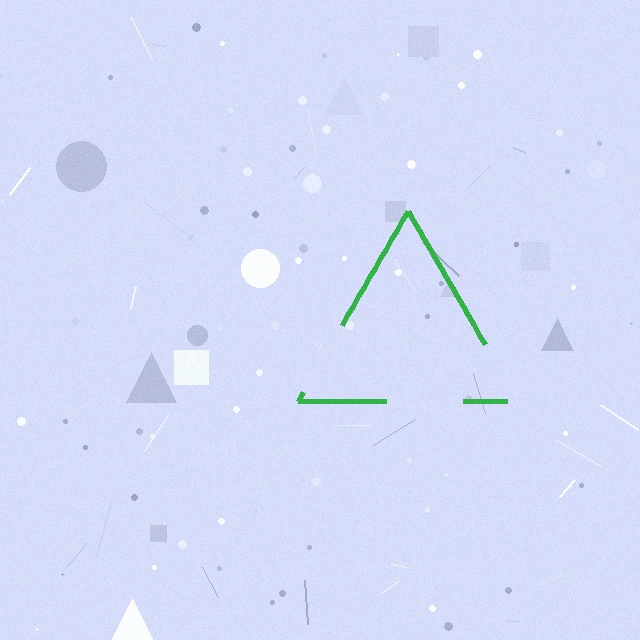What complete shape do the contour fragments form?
The contour fragments form a triangle.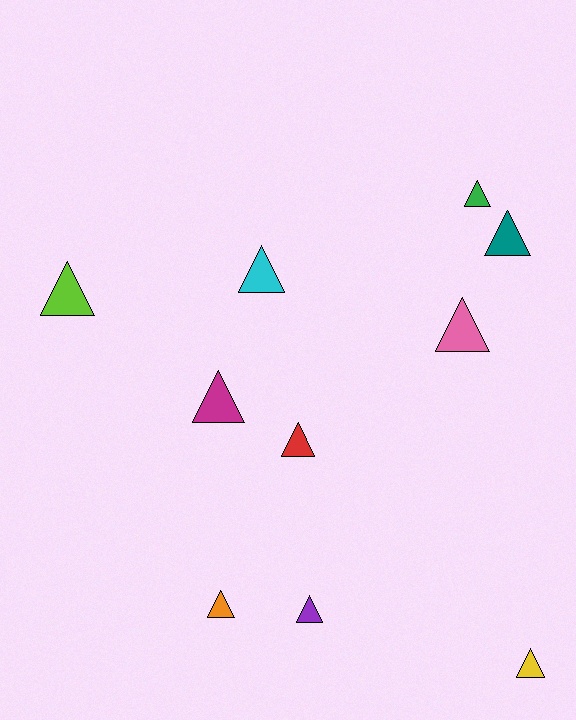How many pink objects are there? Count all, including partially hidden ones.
There is 1 pink object.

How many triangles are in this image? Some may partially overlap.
There are 10 triangles.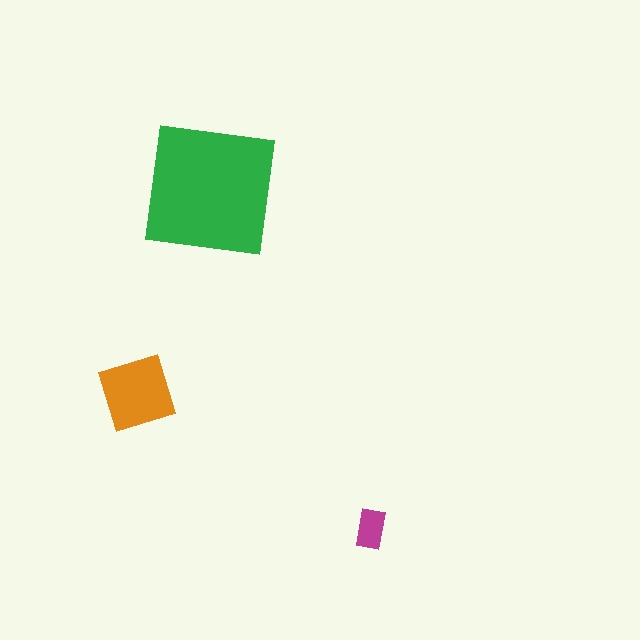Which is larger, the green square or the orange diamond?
The green square.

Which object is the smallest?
The magenta rectangle.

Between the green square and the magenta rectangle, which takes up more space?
The green square.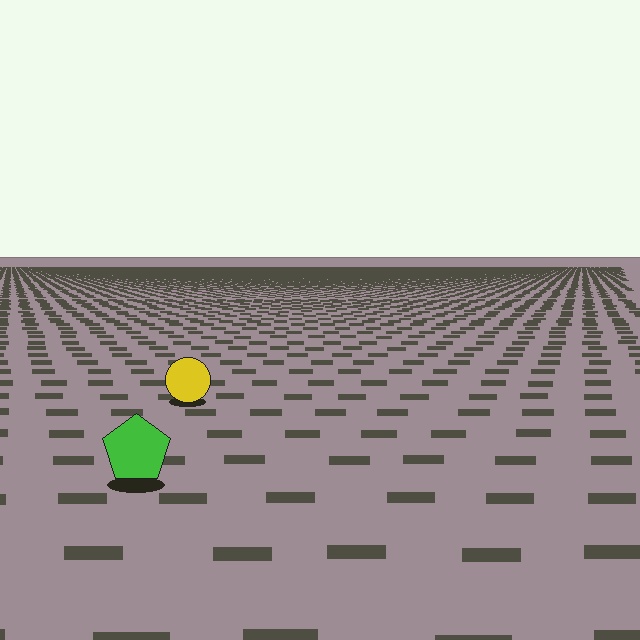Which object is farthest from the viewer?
The yellow circle is farthest from the viewer. It appears smaller and the ground texture around it is denser.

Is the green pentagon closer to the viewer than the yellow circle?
Yes. The green pentagon is closer — you can tell from the texture gradient: the ground texture is coarser near it.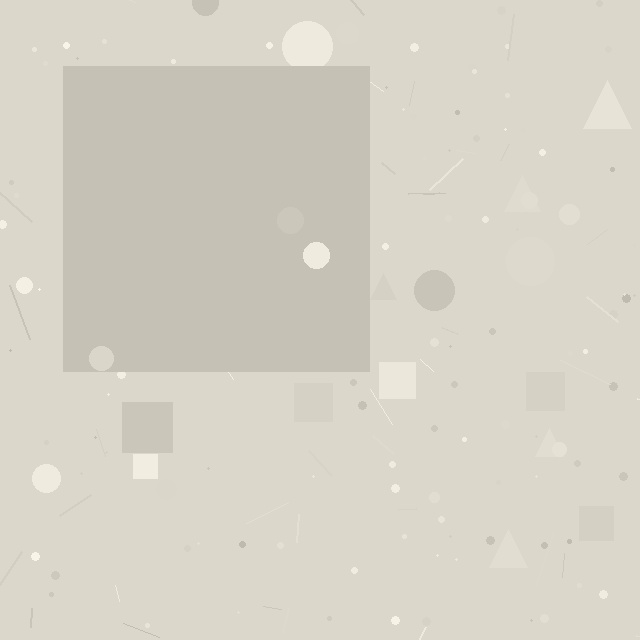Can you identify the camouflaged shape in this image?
The camouflaged shape is a square.